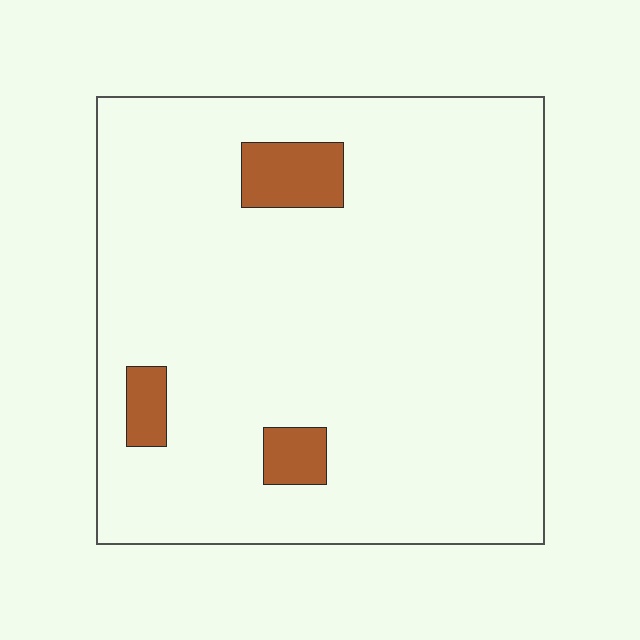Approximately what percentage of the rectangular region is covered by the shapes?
Approximately 5%.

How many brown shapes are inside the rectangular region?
3.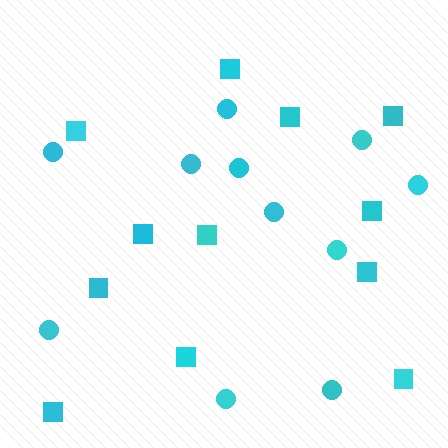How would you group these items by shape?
There are 2 groups: one group of squares (12) and one group of circles (11).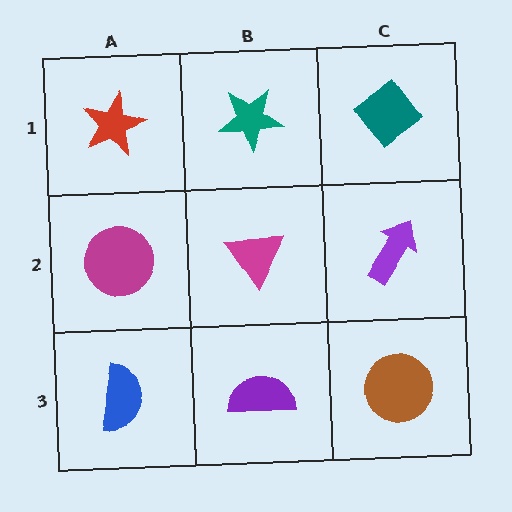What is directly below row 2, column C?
A brown circle.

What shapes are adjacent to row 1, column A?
A magenta circle (row 2, column A), a teal star (row 1, column B).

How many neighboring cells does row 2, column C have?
3.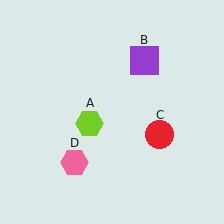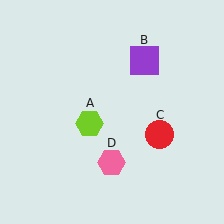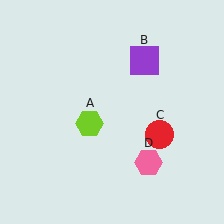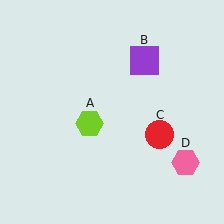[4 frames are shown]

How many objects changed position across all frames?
1 object changed position: pink hexagon (object D).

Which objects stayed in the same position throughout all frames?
Lime hexagon (object A) and purple square (object B) and red circle (object C) remained stationary.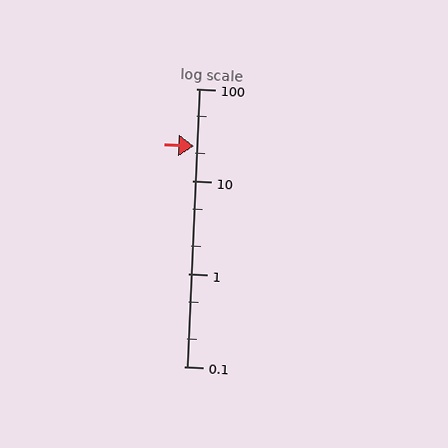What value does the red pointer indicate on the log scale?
The pointer indicates approximately 24.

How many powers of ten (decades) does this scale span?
The scale spans 3 decades, from 0.1 to 100.